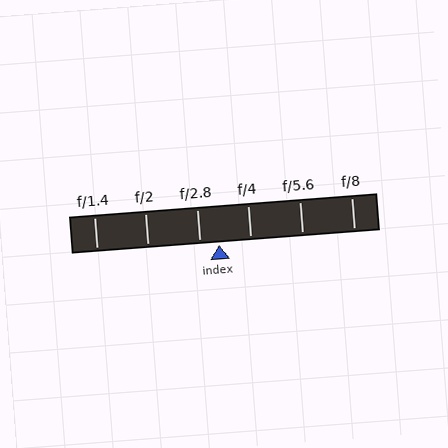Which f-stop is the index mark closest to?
The index mark is closest to f/2.8.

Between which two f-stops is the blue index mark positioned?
The index mark is between f/2.8 and f/4.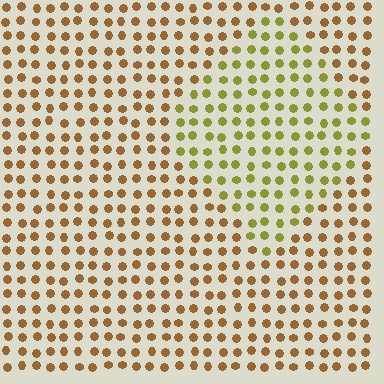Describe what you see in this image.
The image is filled with small brown elements in a uniform arrangement. A diamond-shaped region is visible where the elements are tinted to a slightly different hue, forming a subtle color boundary.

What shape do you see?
I see a diamond.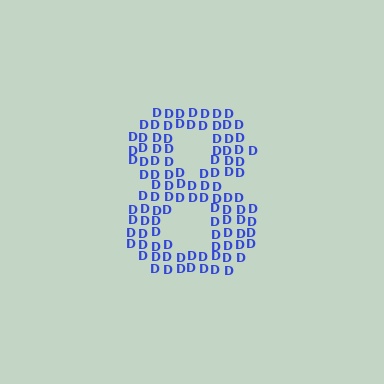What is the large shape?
The large shape is the digit 8.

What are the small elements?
The small elements are letter D's.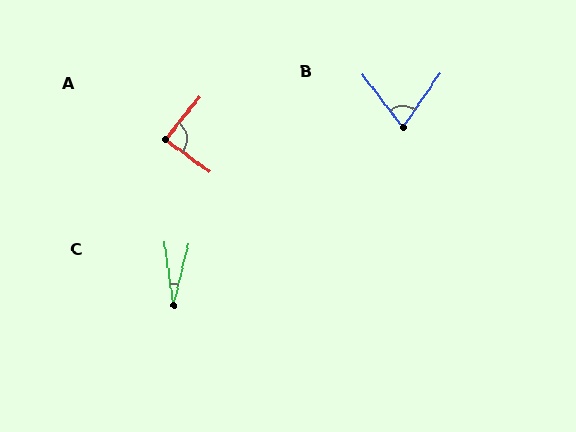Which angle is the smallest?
C, at approximately 21 degrees.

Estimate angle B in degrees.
Approximately 71 degrees.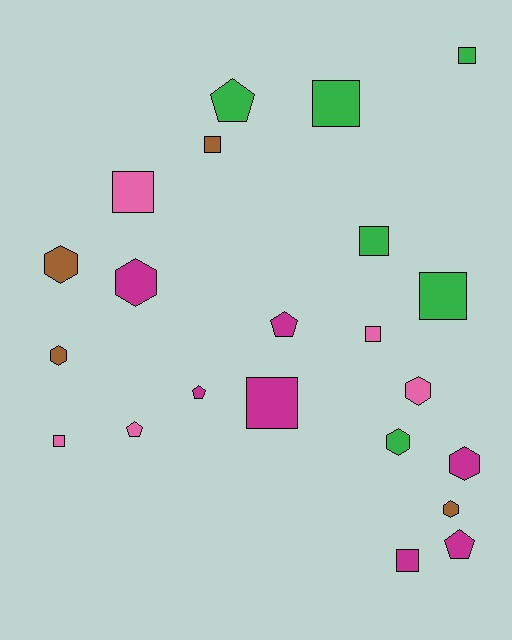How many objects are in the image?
There are 22 objects.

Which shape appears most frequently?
Square, with 10 objects.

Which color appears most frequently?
Magenta, with 7 objects.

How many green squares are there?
There are 4 green squares.